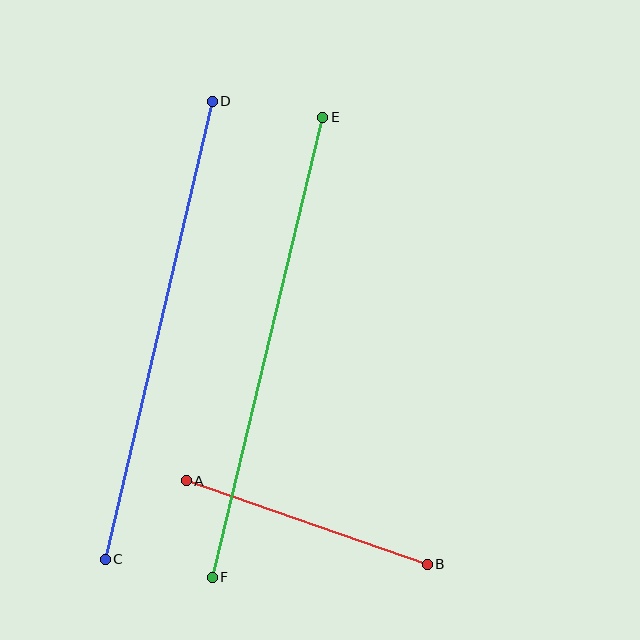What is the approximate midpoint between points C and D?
The midpoint is at approximately (159, 330) pixels.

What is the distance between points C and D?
The distance is approximately 471 pixels.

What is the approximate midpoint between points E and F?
The midpoint is at approximately (267, 347) pixels.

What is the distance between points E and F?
The distance is approximately 473 pixels.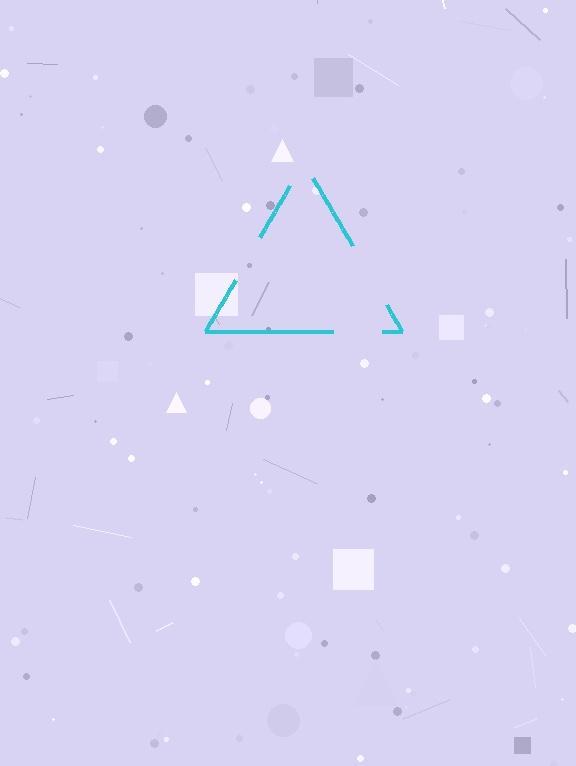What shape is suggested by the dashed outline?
The dashed outline suggests a triangle.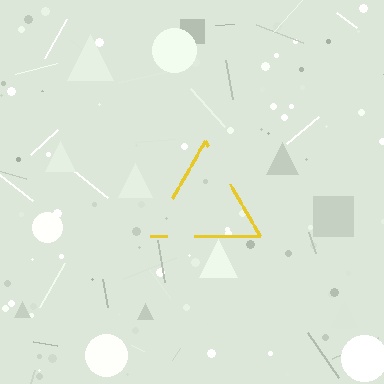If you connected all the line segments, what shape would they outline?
They would outline a triangle.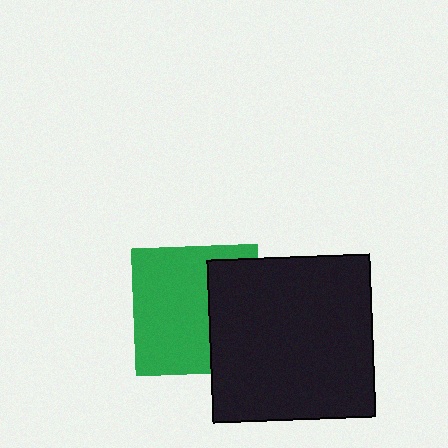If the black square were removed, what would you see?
You would see the complete green square.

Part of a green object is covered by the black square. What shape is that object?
It is a square.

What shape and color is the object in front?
The object in front is a black square.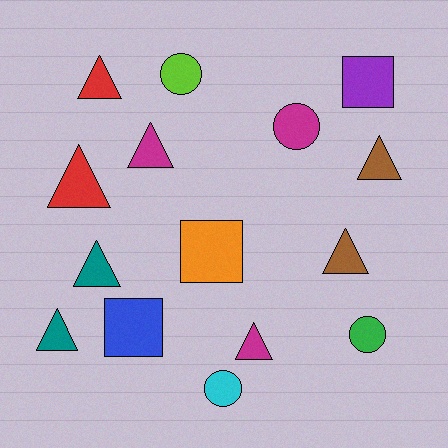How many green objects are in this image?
There is 1 green object.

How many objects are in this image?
There are 15 objects.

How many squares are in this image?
There are 3 squares.